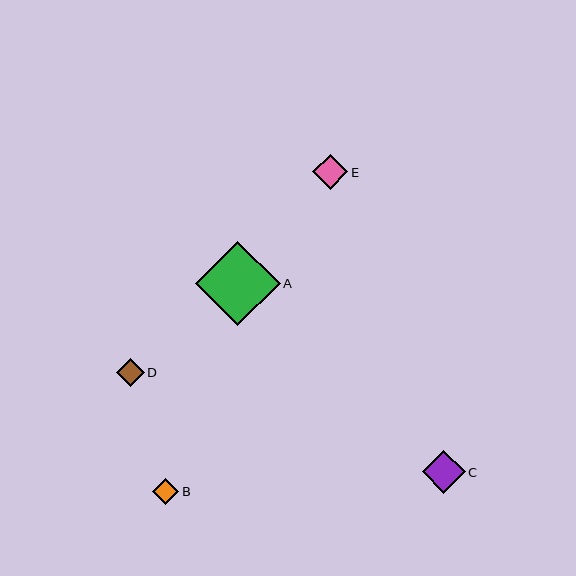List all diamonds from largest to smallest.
From largest to smallest: A, C, E, D, B.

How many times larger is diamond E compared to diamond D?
Diamond E is approximately 1.3 times the size of diamond D.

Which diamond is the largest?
Diamond A is the largest with a size of approximately 85 pixels.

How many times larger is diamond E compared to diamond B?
Diamond E is approximately 1.3 times the size of diamond B.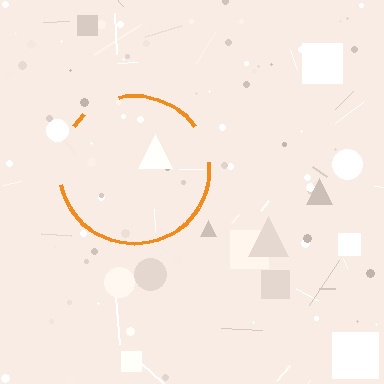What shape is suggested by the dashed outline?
The dashed outline suggests a circle.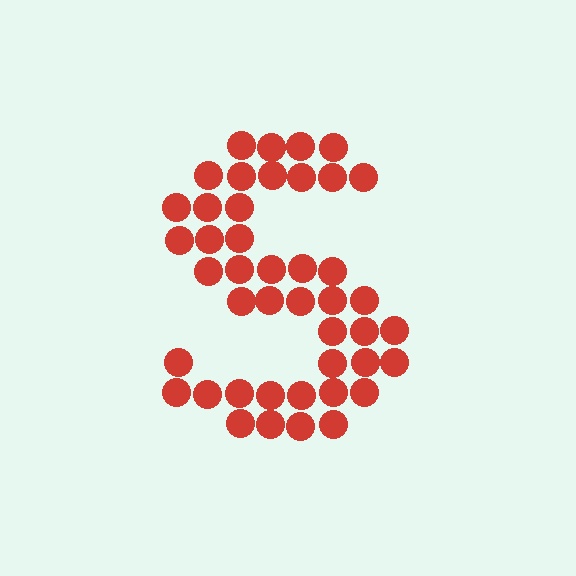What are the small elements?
The small elements are circles.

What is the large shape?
The large shape is the letter S.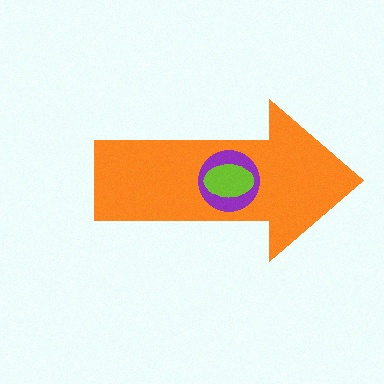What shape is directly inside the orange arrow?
The purple circle.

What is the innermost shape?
The lime ellipse.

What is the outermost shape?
The orange arrow.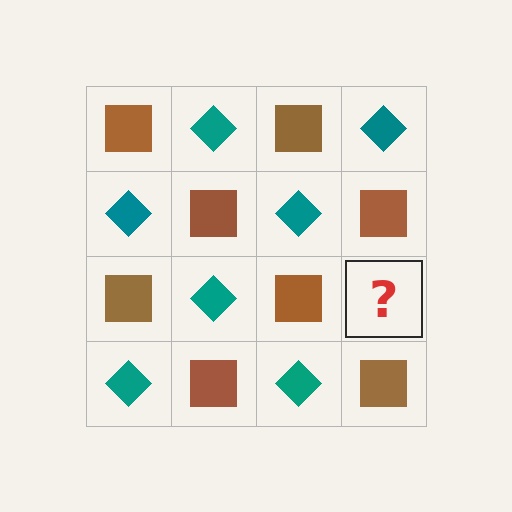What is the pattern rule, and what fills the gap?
The rule is that it alternates brown square and teal diamond in a checkerboard pattern. The gap should be filled with a teal diamond.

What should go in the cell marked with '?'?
The missing cell should contain a teal diamond.